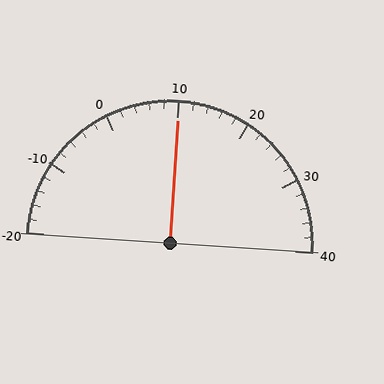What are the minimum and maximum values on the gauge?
The gauge ranges from -20 to 40.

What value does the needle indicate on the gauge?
The needle indicates approximately 10.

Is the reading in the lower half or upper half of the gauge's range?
The reading is in the upper half of the range (-20 to 40).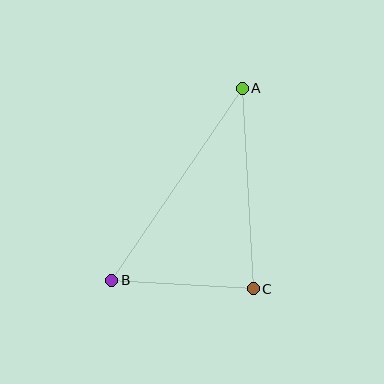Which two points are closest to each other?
Points B and C are closest to each other.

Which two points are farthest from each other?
Points A and B are farthest from each other.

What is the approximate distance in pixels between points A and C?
The distance between A and C is approximately 201 pixels.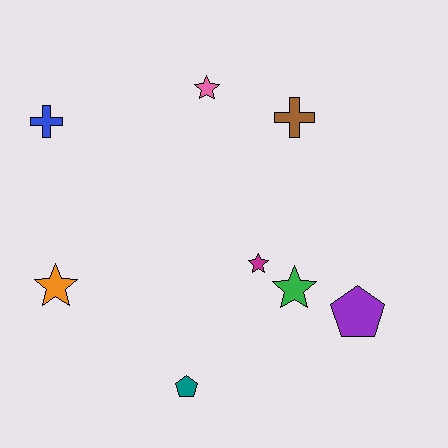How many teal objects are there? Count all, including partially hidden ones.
There is 1 teal object.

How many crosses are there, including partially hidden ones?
There are 2 crosses.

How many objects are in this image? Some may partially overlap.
There are 8 objects.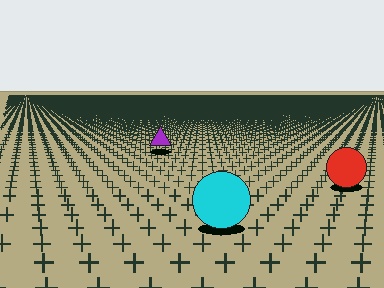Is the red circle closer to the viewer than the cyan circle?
No. The cyan circle is closer — you can tell from the texture gradient: the ground texture is coarser near it.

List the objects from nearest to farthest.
From nearest to farthest: the cyan circle, the red circle, the purple triangle.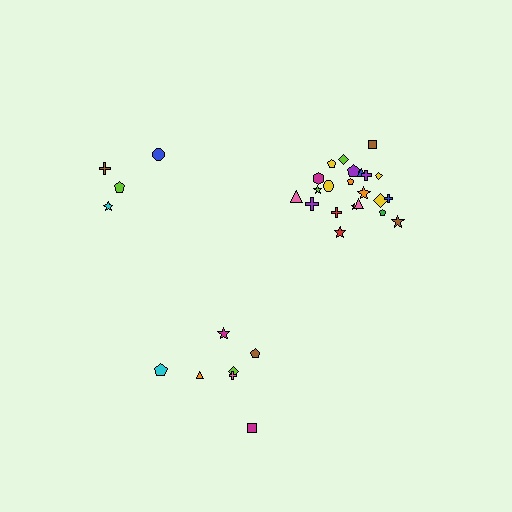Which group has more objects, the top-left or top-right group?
The top-right group.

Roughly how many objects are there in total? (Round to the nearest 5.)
Roughly 35 objects in total.